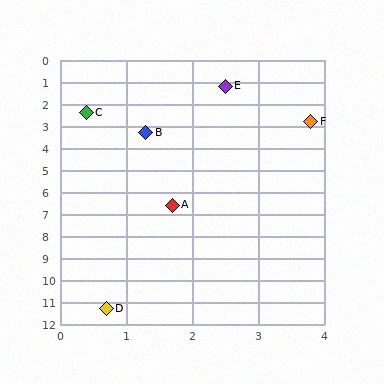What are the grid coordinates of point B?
Point B is at approximately (1.3, 3.3).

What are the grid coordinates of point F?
Point F is at approximately (3.8, 2.8).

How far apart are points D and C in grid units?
Points D and C are about 8.9 grid units apart.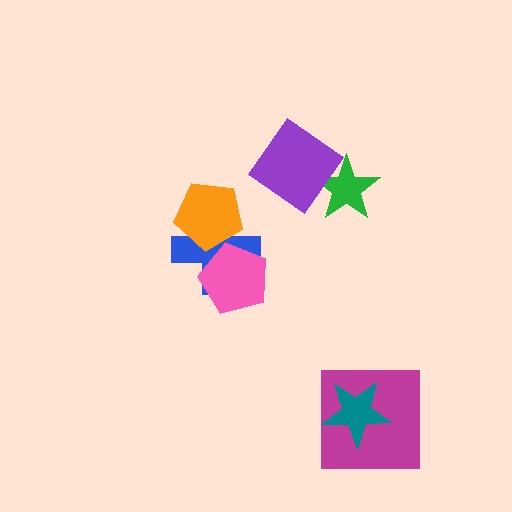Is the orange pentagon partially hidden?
No, no other shape covers it.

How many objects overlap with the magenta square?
1 object overlaps with the magenta square.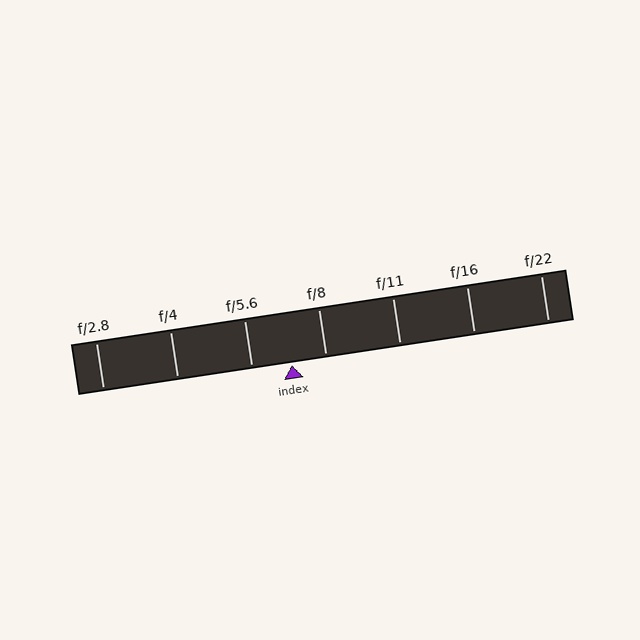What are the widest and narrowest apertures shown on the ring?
The widest aperture shown is f/2.8 and the narrowest is f/22.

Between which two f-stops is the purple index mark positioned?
The index mark is between f/5.6 and f/8.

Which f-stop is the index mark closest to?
The index mark is closest to f/8.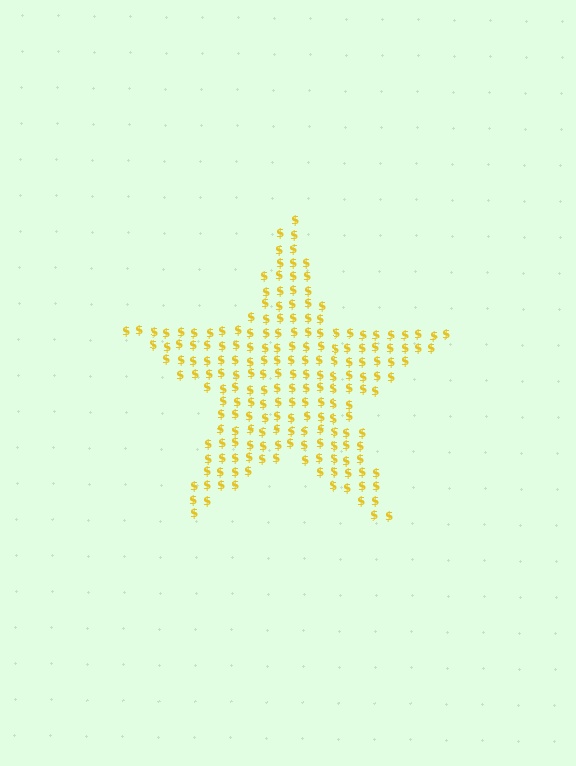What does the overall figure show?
The overall figure shows a star.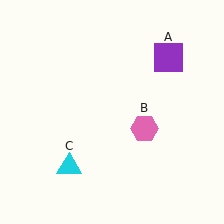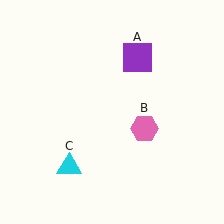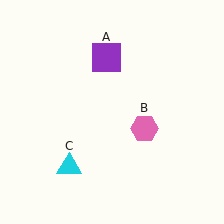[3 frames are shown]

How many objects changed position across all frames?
1 object changed position: purple square (object A).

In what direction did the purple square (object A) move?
The purple square (object A) moved left.